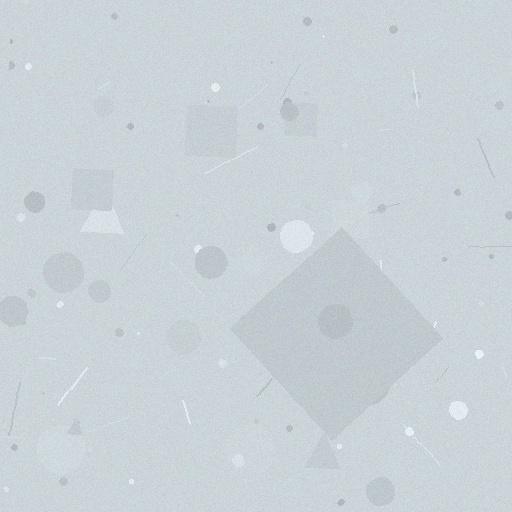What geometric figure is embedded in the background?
A diamond is embedded in the background.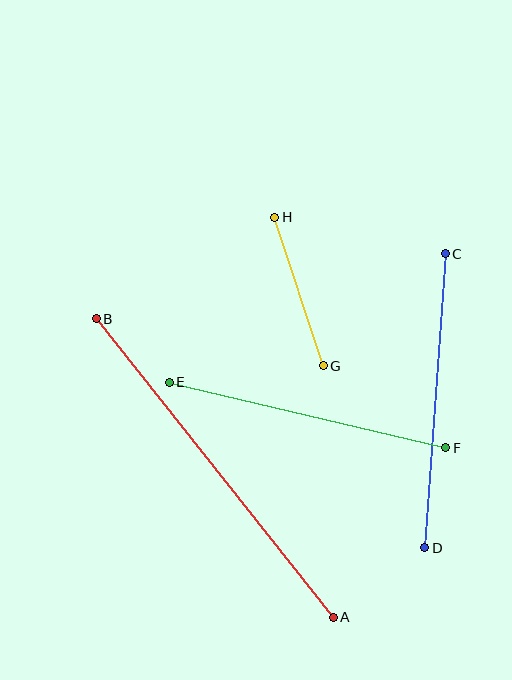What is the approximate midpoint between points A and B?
The midpoint is at approximately (215, 468) pixels.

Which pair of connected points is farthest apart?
Points A and B are farthest apart.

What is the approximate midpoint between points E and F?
The midpoint is at approximately (307, 415) pixels.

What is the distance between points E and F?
The distance is approximately 284 pixels.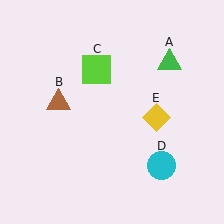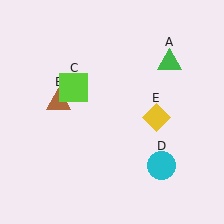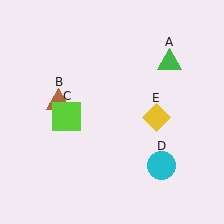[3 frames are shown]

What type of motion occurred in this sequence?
The lime square (object C) rotated counterclockwise around the center of the scene.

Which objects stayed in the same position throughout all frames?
Green triangle (object A) and brown triangle (object B) and cyan circle (object D) and yellow diamond (object E) remained stationary.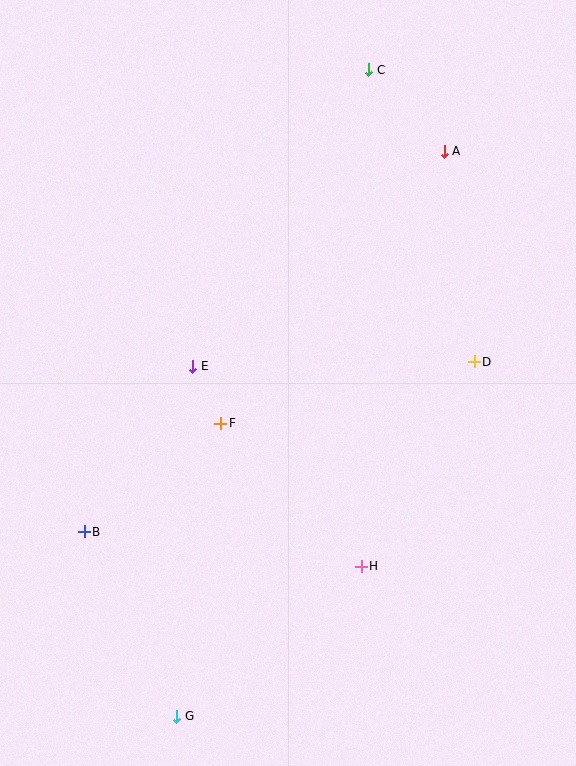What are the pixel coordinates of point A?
Point A is at (444, 151).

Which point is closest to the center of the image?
Point F at (221, 423) is closest to the center.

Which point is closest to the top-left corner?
Point C is closest to the top-left corner.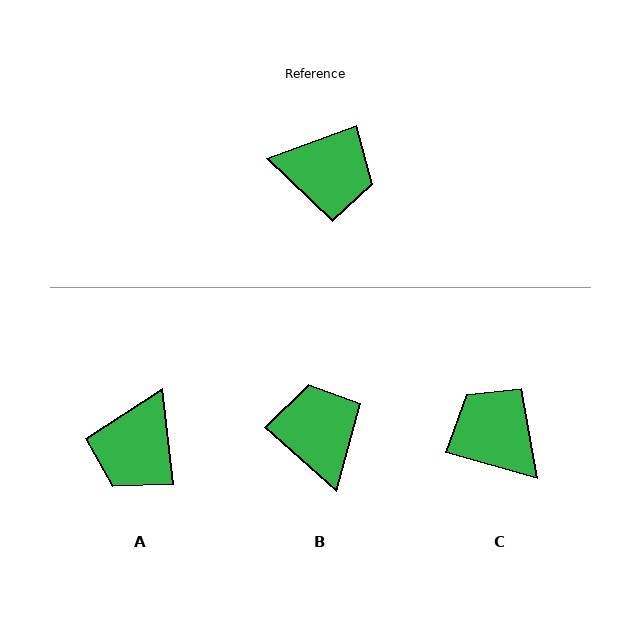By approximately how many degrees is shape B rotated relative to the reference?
Approximately 118 degrees counter-clockwise.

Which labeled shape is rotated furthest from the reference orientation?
C, about 144 degrees away.